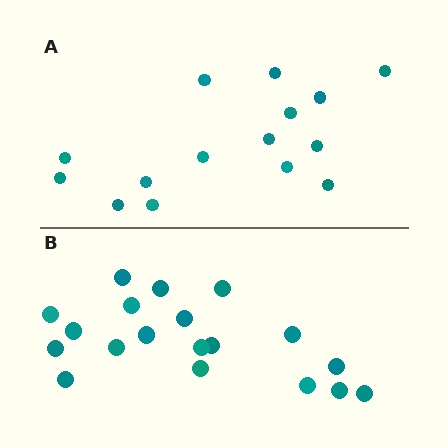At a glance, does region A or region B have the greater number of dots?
Region B (the bottom region) has more dots.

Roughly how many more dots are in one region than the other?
Region B has about 4 more dots than region A.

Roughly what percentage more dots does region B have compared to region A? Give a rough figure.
About 25% more.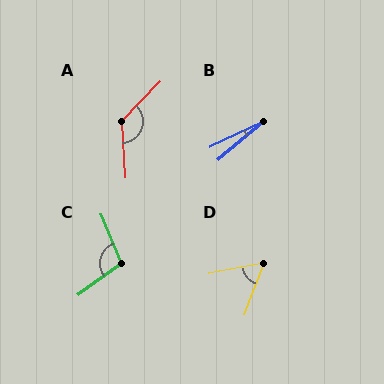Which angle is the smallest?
B, at approximately 15 degrees.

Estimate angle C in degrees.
Approximately 104 degrees.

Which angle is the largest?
A, at approximately 132 degrees.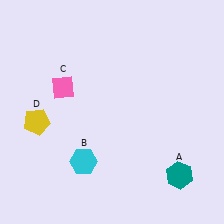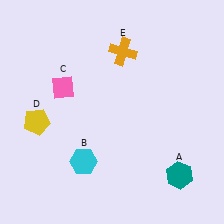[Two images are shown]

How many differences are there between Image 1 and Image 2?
There is 1 difference between the two images.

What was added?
An orange cross (E) was added in Image 2.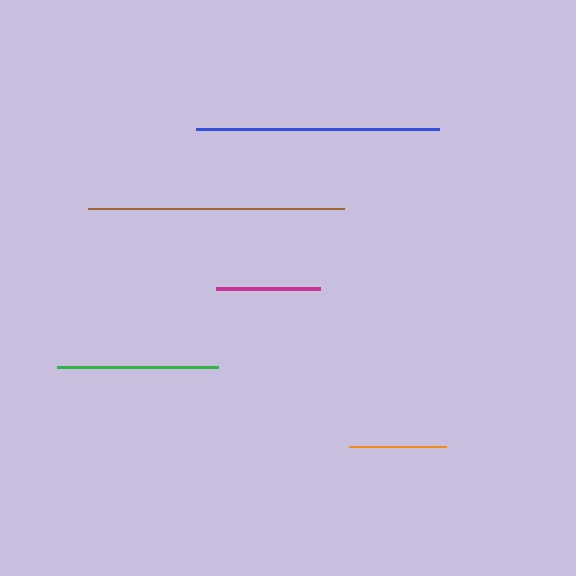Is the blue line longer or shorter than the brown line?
The brown line is longer than the blue line.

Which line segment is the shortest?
The orange line is the shortest at approximately 97 pixels.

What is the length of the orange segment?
The orange segment is approximately 97 pixels long.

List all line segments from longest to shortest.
From longest to shortest: brown, blue, green, magenta, orange.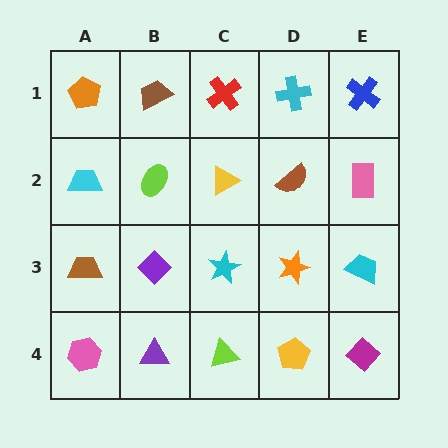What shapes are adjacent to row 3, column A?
A cyan trapezoid (row 2, column A), a pink hexagon (row 4, column A), a purple diamond (row 3, column B).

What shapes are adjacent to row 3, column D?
A brown semicircle (row 2, column D), a yellow pentagon (row 4, column D), a cyan star (row 3, column C), a cyan trapezoid (row 3, column E).